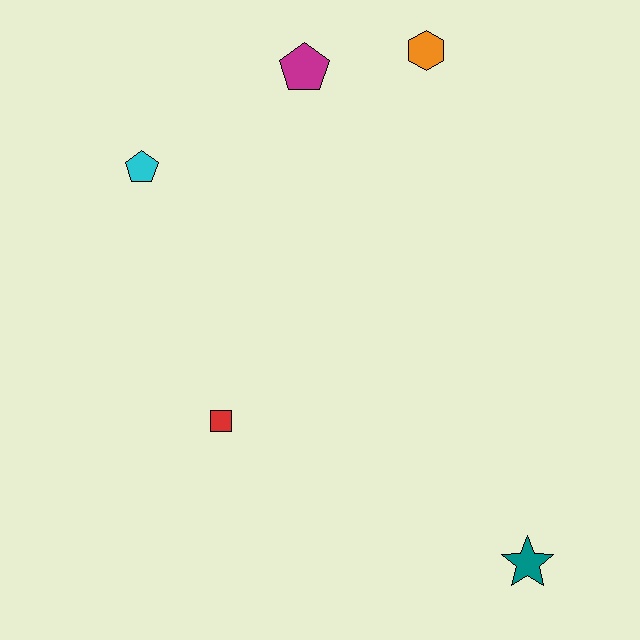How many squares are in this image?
There is 1 square.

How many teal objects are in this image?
There is 1 teal object.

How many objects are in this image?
There are 5 objects.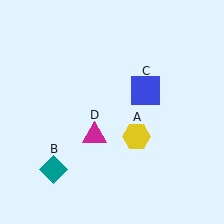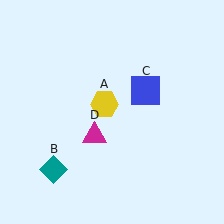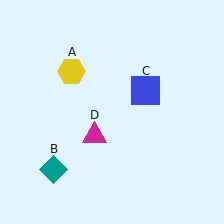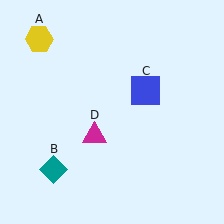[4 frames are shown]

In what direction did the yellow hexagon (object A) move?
The yellow hexagon (object A) moved up and to the left.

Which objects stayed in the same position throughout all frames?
Teal diamond (object B) and blue square (object C) and magenta triangle (object D) remained stationary.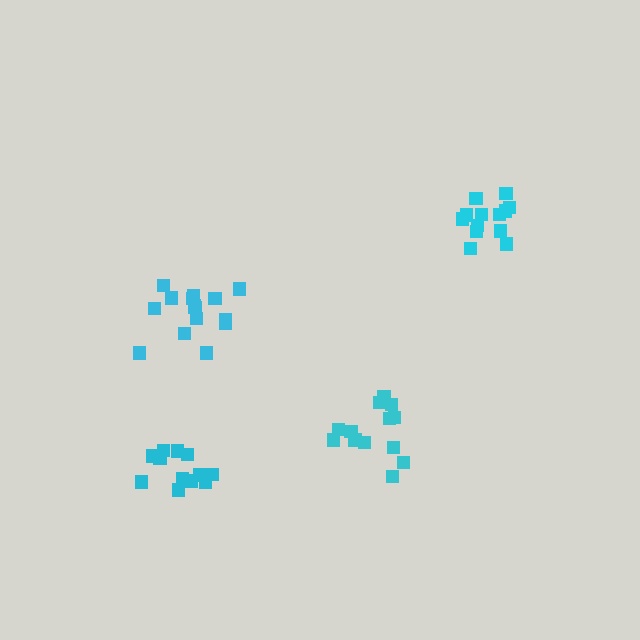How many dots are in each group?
Group 1: 15 dots, Group 2: 12 dots, Group 3: 13 dots, Group 4: 13 dots (53 total).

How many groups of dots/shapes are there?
There are 4 groups.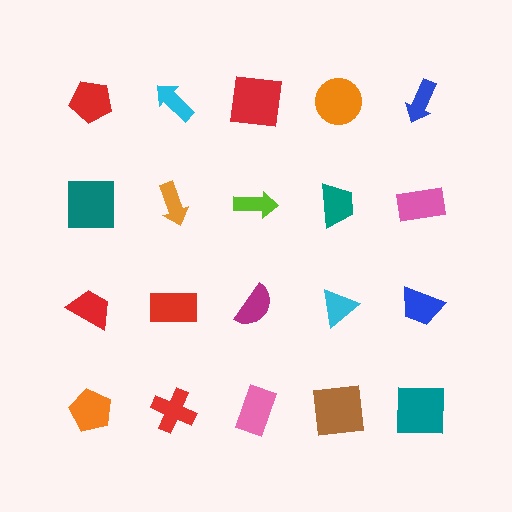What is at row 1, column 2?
A cyan arrow.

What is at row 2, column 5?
A pink rectangle.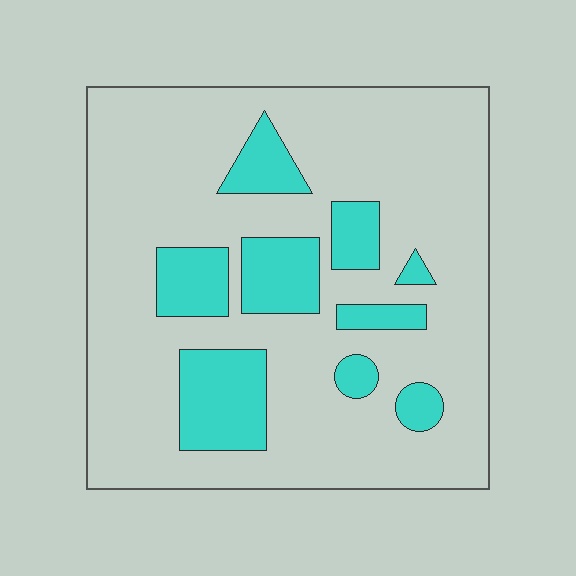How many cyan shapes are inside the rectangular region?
9.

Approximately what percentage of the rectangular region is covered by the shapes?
Approximately 20%.